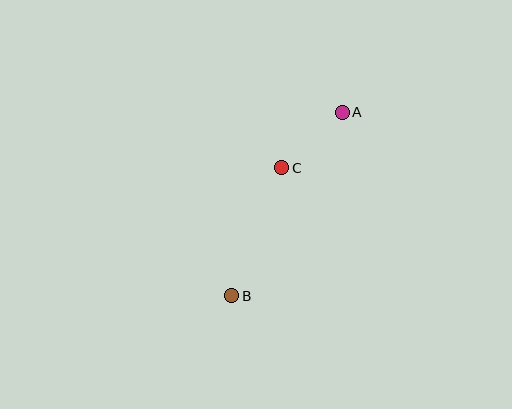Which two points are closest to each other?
Points A and C are closest to each other.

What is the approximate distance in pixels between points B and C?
The distance between B and C is approximately 138 pixels.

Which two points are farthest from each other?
Points A and B are farthest from each other.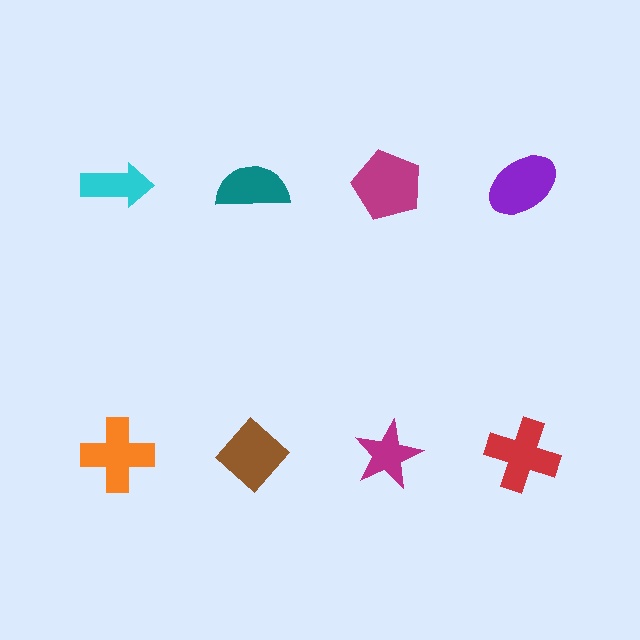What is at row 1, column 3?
A magenta pentagon.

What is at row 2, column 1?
An orange cross.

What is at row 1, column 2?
A teal semicircle.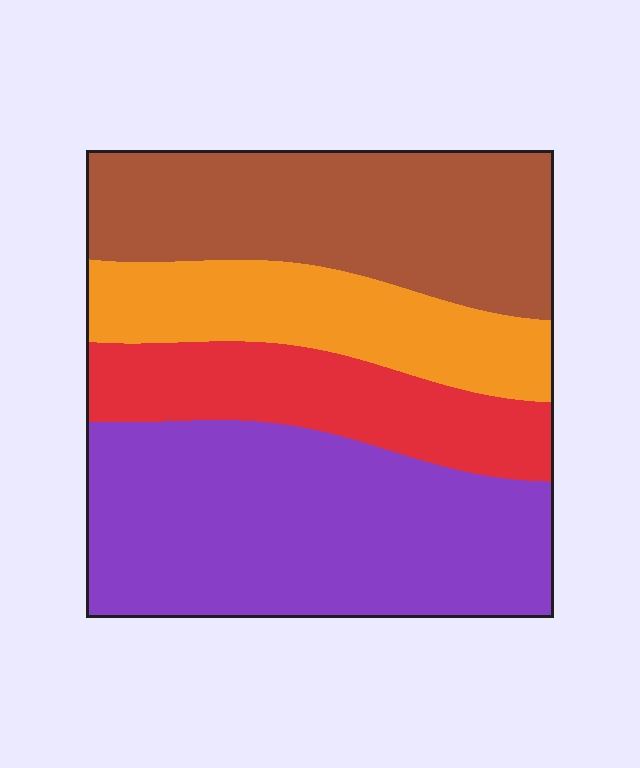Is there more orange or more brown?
Brown.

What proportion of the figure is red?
Red takes up about one sixth (1/6) of the figure.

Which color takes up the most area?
Purple, at roughly 40%.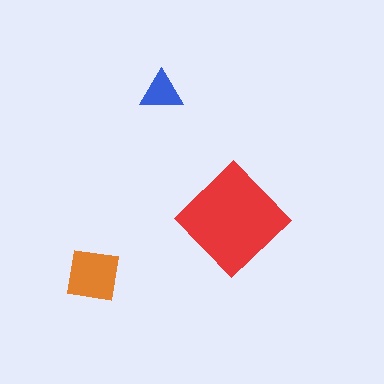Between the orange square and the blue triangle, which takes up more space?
The orange square.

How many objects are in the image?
There are 3 objects in the image.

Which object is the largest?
The red diamond.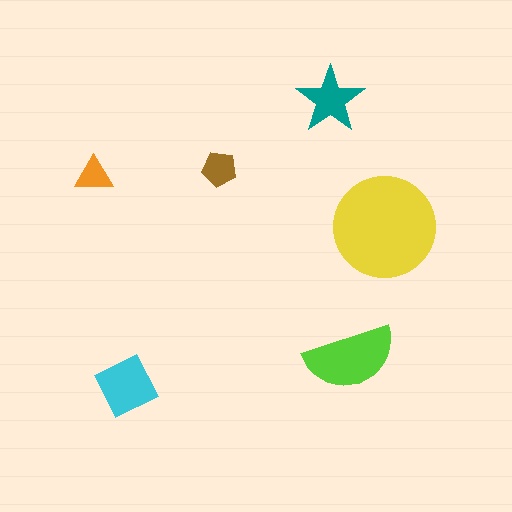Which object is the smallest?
The orange triangle.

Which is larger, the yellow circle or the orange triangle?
The yellow circle.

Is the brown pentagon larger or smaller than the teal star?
Smaller.